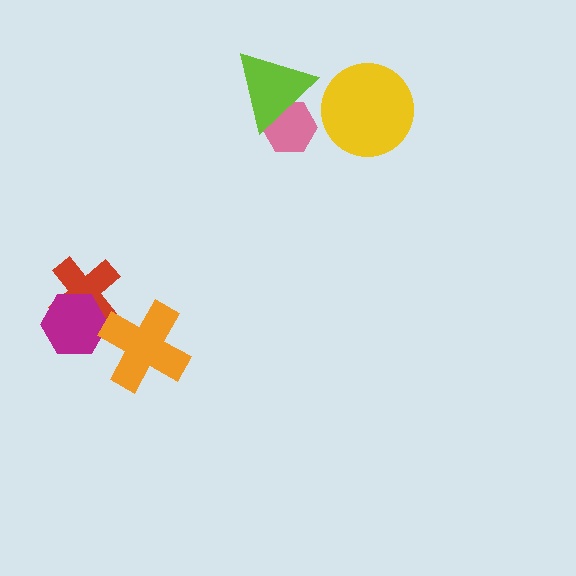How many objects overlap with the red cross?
1 object overlaps with the red cross.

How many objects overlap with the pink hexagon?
1 object overlaps with the pink hexagon.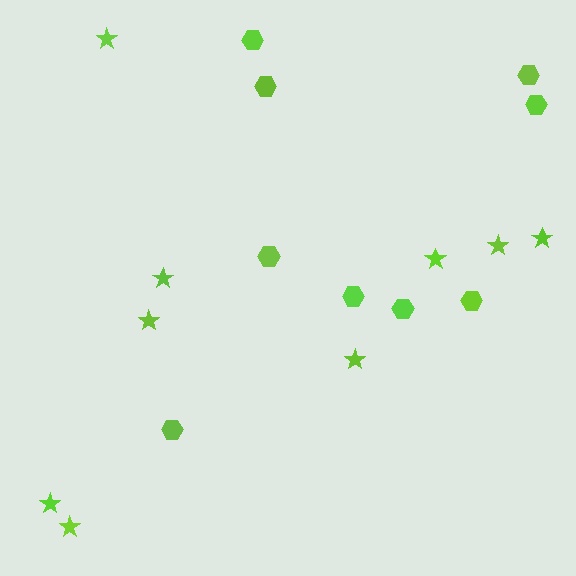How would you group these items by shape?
There are 2 groups: one group of stars (9) and one group of hexagons (9).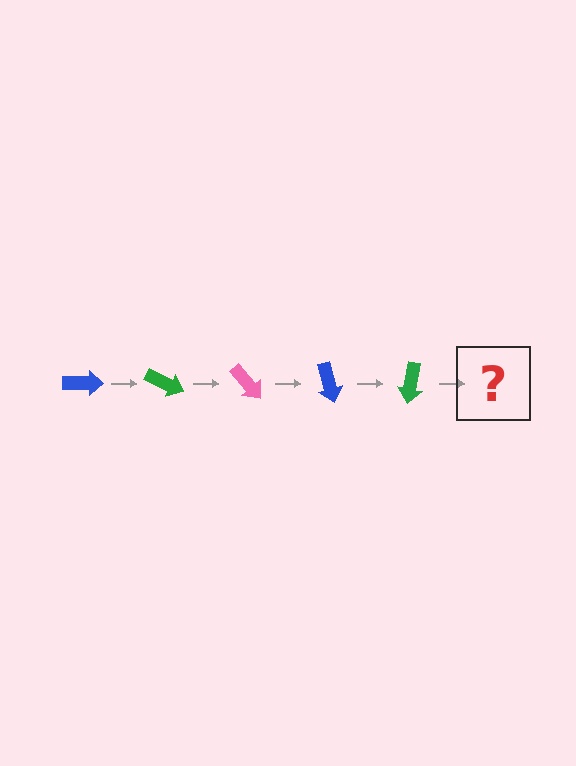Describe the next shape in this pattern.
It should be a pink arrow, rotated 125 degrees from the start.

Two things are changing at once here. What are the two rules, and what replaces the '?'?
The two rules are that it rotates 25 degrees each step and the color cycles through blue, green, and pink. The '?' should be a pink arrow, rotated 125 degrees from the start.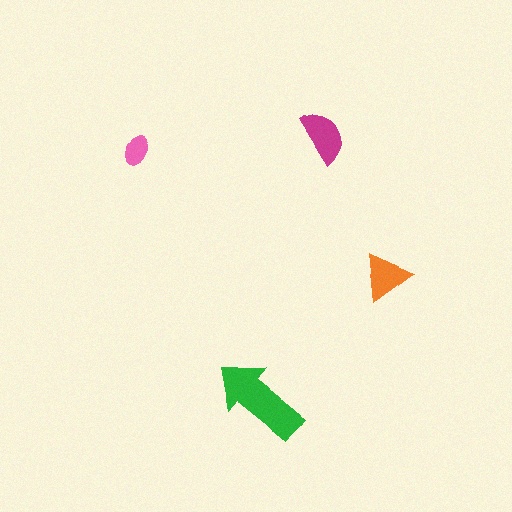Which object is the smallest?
The pink ellipse.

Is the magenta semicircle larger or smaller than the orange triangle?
Larger.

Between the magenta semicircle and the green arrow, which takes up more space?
The green arrow.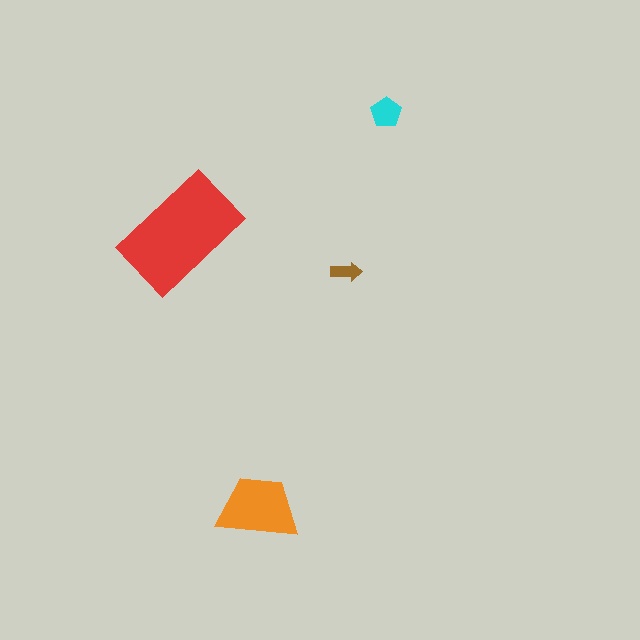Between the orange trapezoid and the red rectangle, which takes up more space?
The red rectangle.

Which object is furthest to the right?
The cyan pentagon is rightmost.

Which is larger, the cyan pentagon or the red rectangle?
The red rectangle.